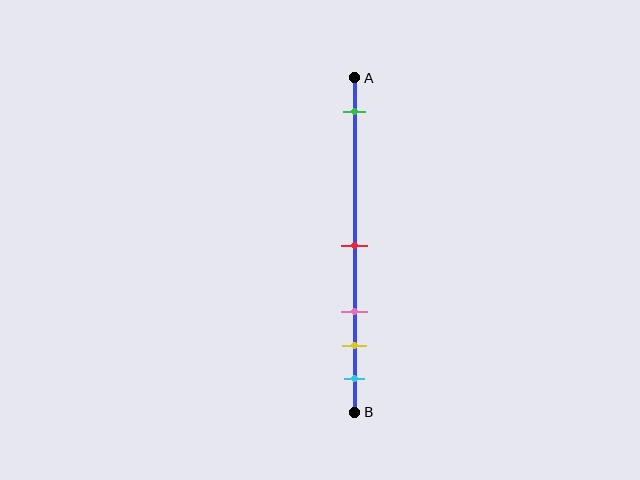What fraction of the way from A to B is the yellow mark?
The yellow mark is approximately 80% (0.8) of the way from A to B.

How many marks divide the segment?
There are 5 marks dividing the segment.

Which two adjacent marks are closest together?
The yellow and cyan marks are the closest adjacent pair.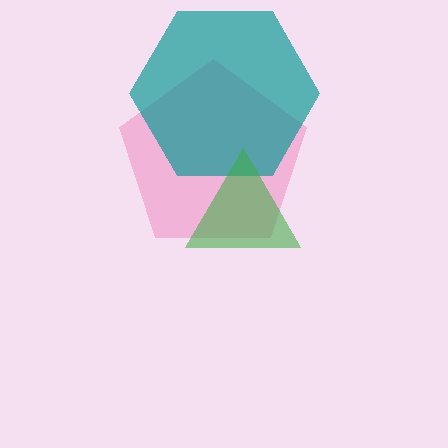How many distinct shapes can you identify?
There are 3 distinct shapes: a pink pentagon, a teal hexagon, a green triangle.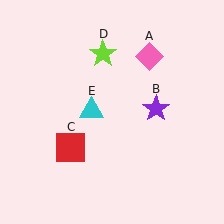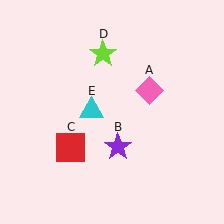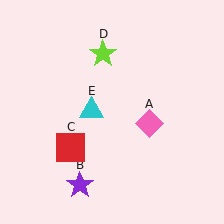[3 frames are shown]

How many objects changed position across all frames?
2 objects changed position: pink diamond (object A), purple star (object B).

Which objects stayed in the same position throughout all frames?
Red square (object C) and lime star (object D) and cyan triangle (object E) remained stationary.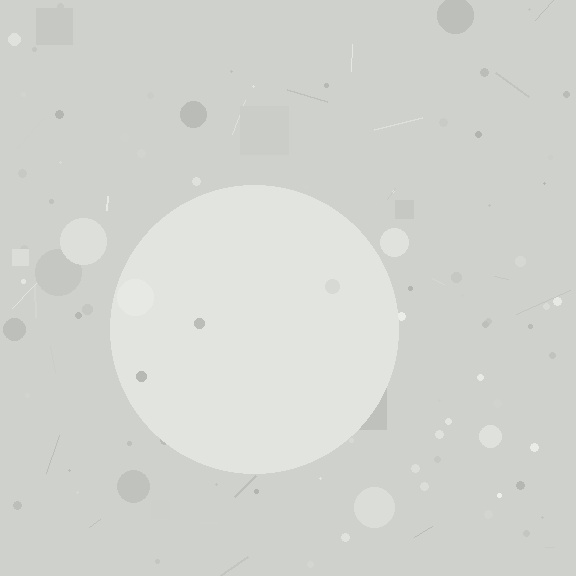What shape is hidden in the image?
A circle is hidden in the image.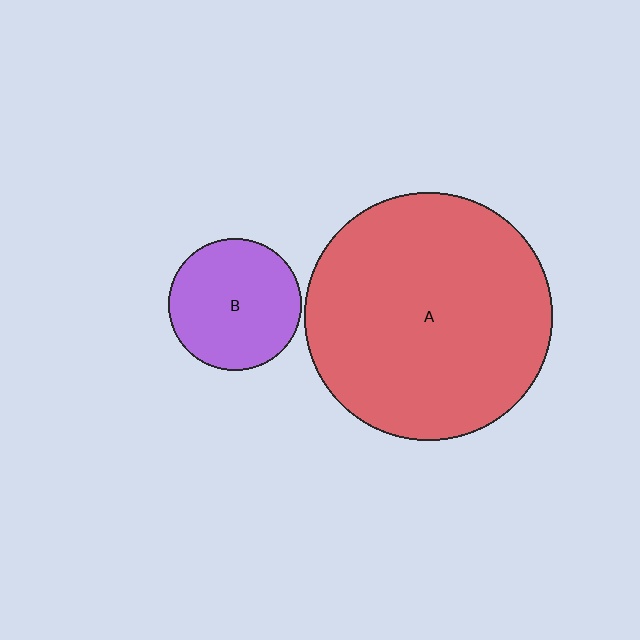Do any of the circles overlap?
No, none of the circles overlap.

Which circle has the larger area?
Circle A (red).